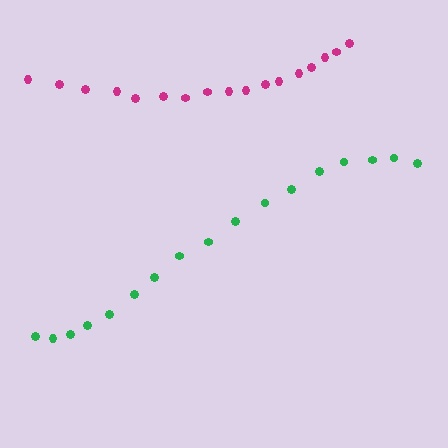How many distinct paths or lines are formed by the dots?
There are 2 distinct paths.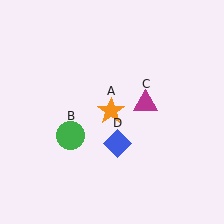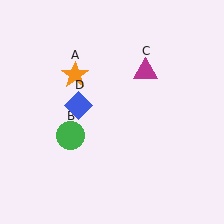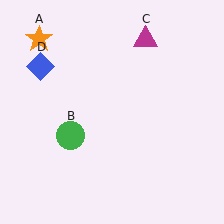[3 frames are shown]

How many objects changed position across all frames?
3 objects changed position: orange star (object A), magenta triangle (object C), blue diamond (object D).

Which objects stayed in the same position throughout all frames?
Green circle (object B) remained stationary.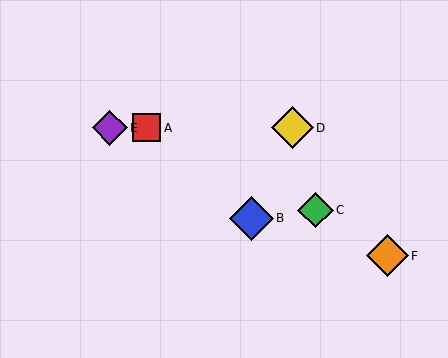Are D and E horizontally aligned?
Yes, both are at y≈128.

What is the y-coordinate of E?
Object E is at y≈128.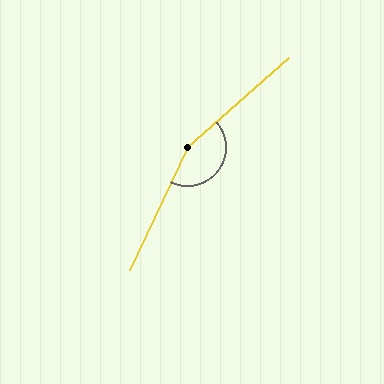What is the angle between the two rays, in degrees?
Approximately 157 degrees.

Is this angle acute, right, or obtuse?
It is obtuse.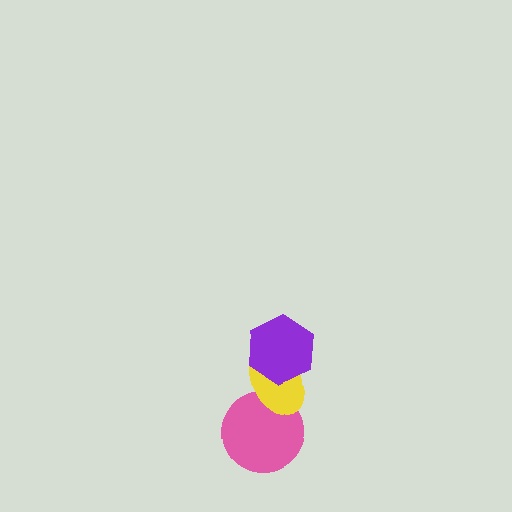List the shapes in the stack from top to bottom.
From top to bottom: the purple hexagon, the yellow ellipse, the pink circle.